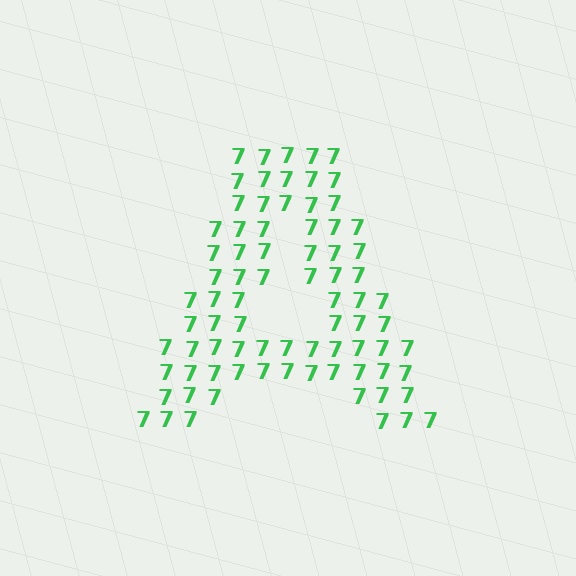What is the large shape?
The large shape is the letter A.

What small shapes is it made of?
It is made of small digit 7's.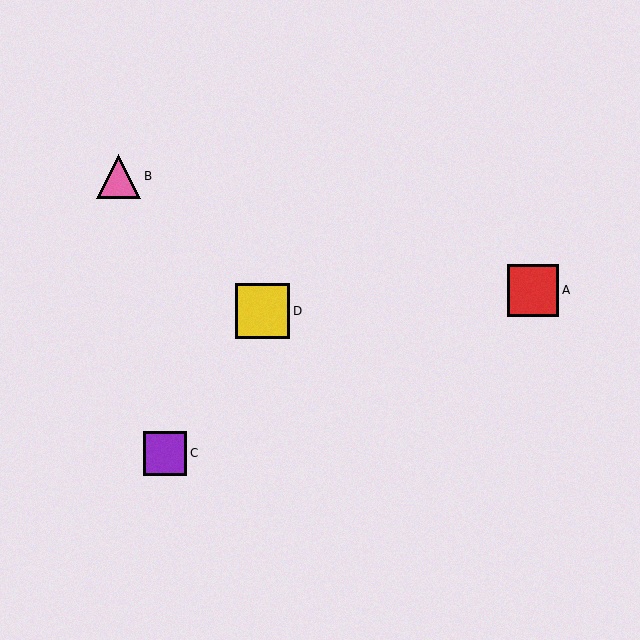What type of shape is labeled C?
Shape C is a purple square.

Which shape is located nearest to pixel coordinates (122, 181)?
The pink triangle (labeled B) at (119, 176) is nearest to that location.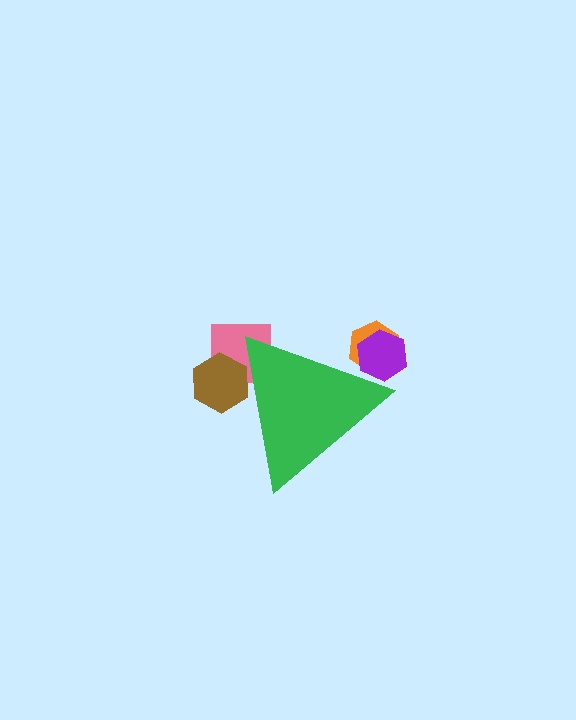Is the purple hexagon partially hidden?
Yes, the purple hexagon is partially hidden behind the green triangle.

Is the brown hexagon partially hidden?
Yes, the brown hexagon is partially hidden behind the green triangle.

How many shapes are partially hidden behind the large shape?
4 shapes are partially hidden.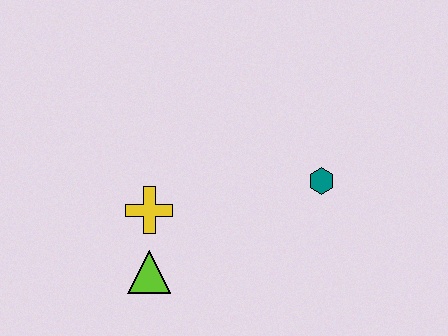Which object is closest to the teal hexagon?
The yellow cross is closest to the teal hexagon.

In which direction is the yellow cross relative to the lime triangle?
The yellow cross is above the lime triangle.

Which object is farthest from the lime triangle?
The teal hexagon is farthest from the lime triangle.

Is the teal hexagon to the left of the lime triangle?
No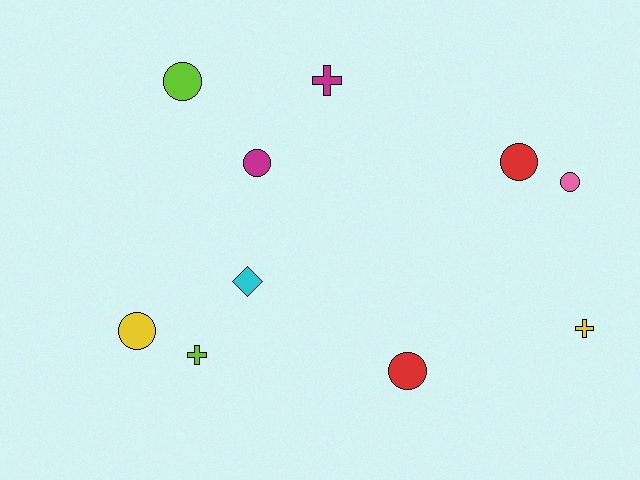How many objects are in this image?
There are 10 objects.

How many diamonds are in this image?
There is 1 diamond.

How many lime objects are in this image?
There are 2 lime objects.